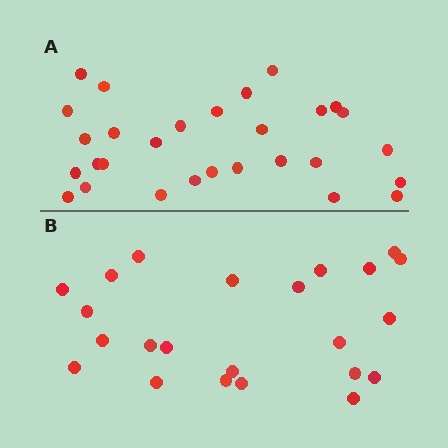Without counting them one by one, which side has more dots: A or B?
Region A (the top region) has more dots.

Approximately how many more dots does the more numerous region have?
Region A has about 6 more dots than region B.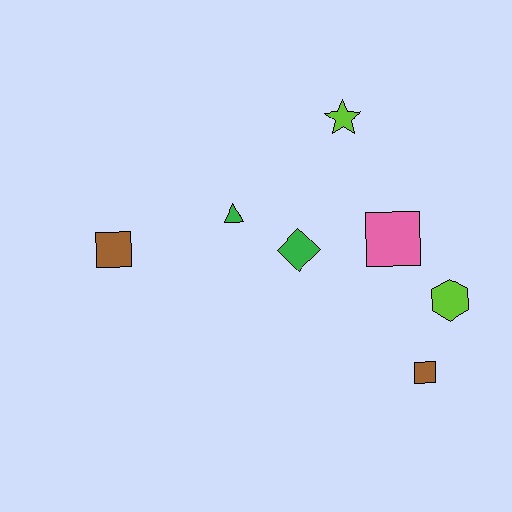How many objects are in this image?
There are 7 objects.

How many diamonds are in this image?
There is 1 diamond.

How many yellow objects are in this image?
There are no yellow objects.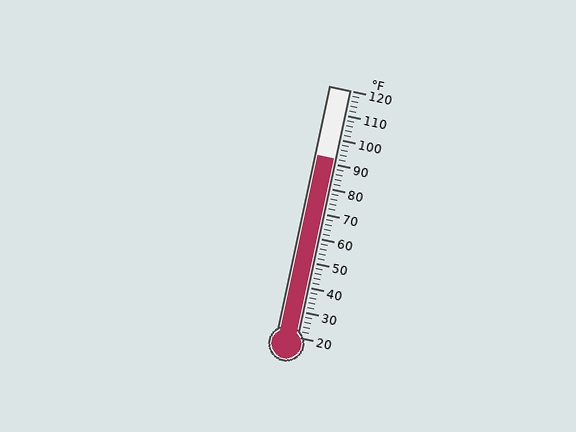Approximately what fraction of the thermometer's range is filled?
The thermometer is filled to approximately 70% of its range.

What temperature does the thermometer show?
The thermometer shows approximately 92°F.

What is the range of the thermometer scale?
The thermometer scale ranges from 20°F to 120°F.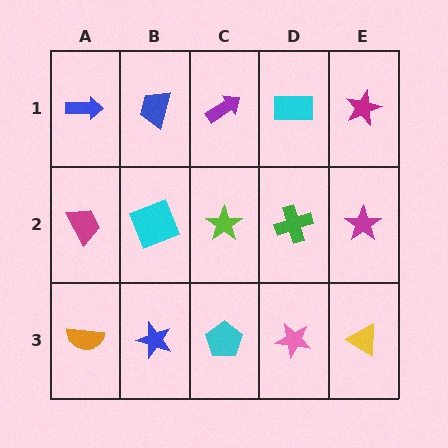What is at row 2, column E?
A magenta star.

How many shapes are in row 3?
5 shapes.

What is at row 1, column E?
A magenta star.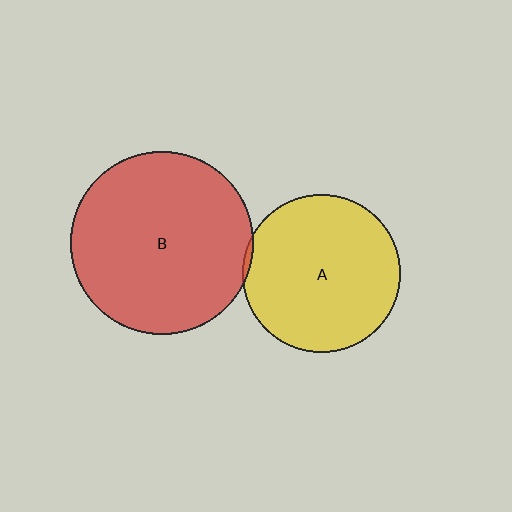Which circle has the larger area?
Circle B (red).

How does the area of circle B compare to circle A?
Approximately 1.3 times.